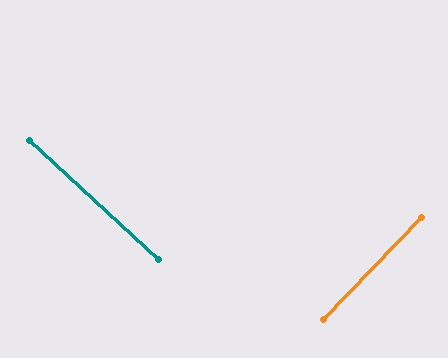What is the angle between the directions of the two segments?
Approximately 89 degrees.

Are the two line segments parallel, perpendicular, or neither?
Perpendicular — they meet at approximately 89°.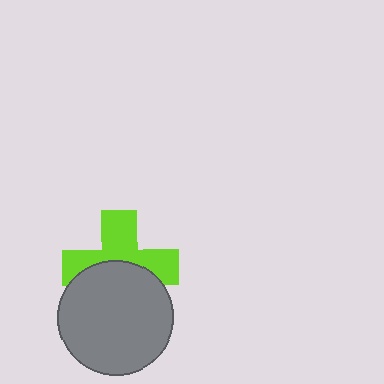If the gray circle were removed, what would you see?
You would see the complete lime cross.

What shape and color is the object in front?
The object in front is a gray circle.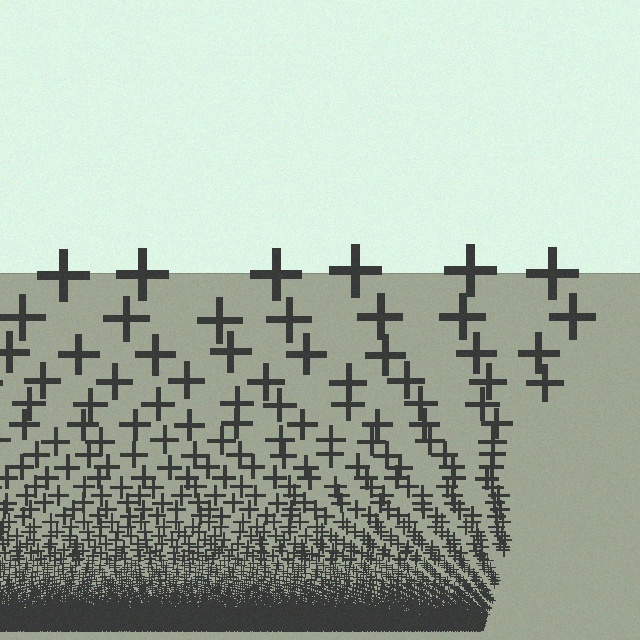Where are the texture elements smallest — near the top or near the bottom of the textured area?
Near the bottom.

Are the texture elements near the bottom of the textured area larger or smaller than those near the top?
Smaller. The gradient is inverted — elements near the bottom are smaller and denser.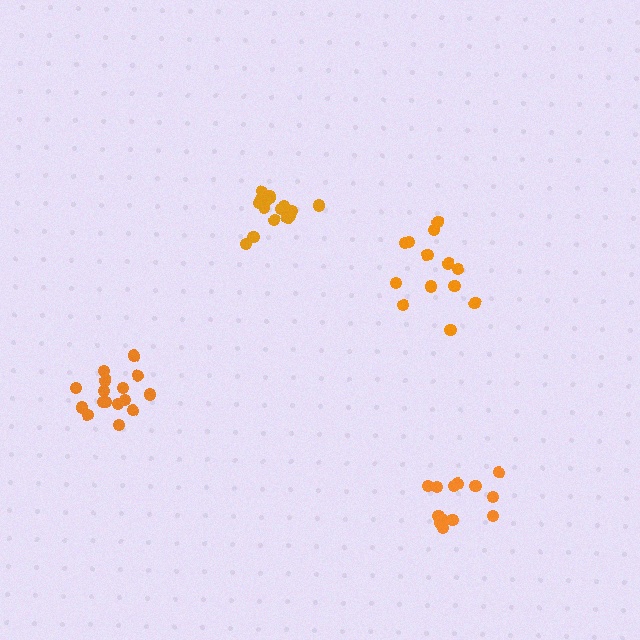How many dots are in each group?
Group 1: 16 dots, Group 2: 13 dots, Group 3: 13 dots, Group 4: 16 dots (58 total).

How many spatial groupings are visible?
There are 4 spatial groupings.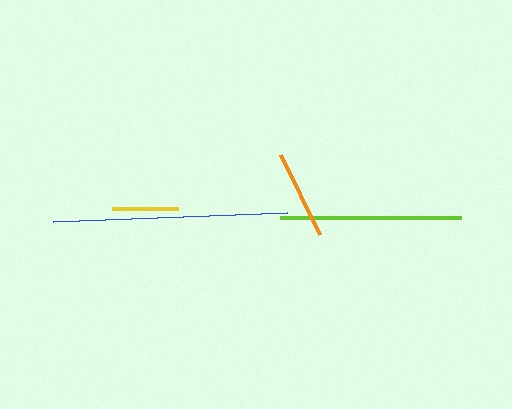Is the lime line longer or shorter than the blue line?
The blue line is longer than the lime line.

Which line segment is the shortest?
The yellow line is the shortest at approximately 66 pixels.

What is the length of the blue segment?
The blue segment is approximately 234 pixels long.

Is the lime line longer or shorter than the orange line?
The lime line is longer than the orange line.